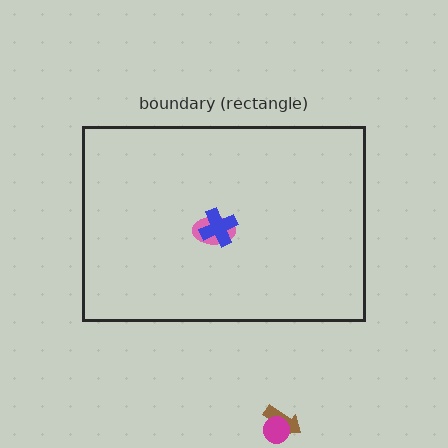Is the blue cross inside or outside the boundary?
Inside.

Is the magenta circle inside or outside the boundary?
Outside.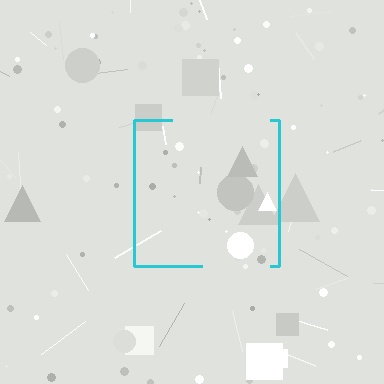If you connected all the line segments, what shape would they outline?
They would outline a square.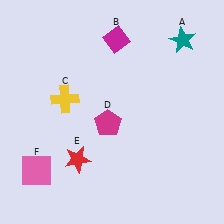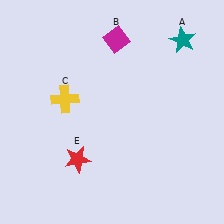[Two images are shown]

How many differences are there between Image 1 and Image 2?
There are 2 differences between the two images.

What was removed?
The magenta pentagon (D), the pink square (F) were removed in Image 2.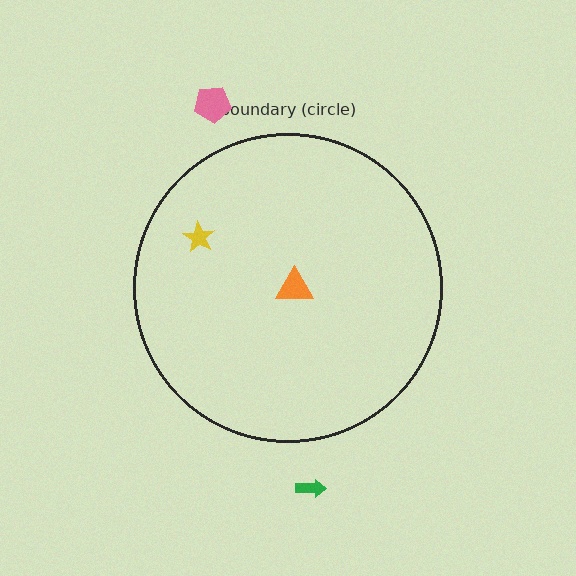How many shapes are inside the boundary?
2 inside, 2 outside.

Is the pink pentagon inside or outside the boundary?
Outside.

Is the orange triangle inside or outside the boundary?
Inside.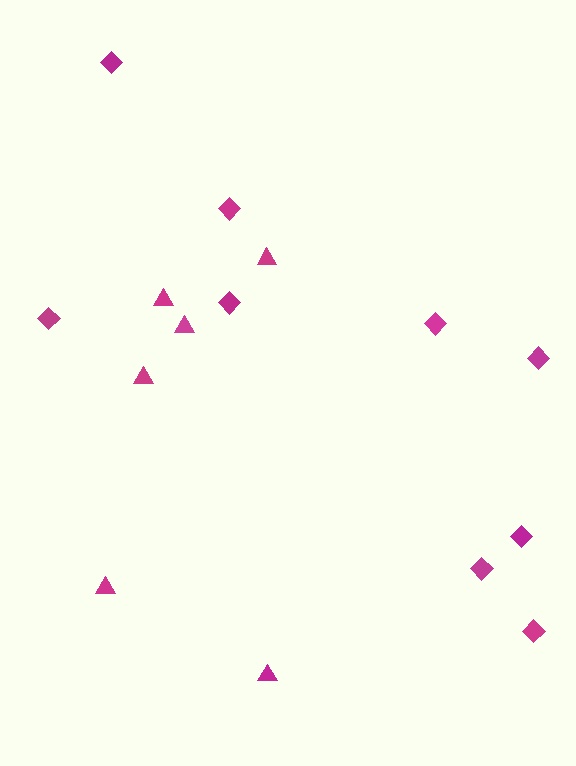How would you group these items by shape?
There are 2 groups: one group of triangles (6) and one group of diamonds (9).